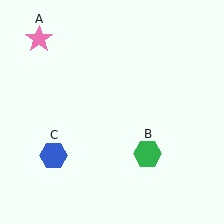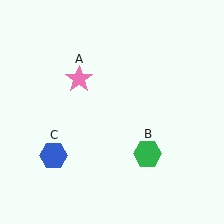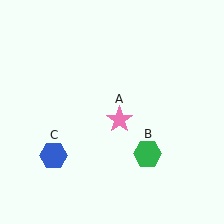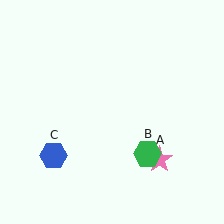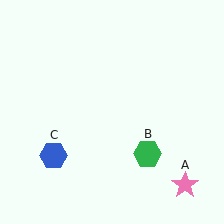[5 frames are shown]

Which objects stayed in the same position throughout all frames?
Green hexagon (object B) and blue hexagon (object C) remained stationary.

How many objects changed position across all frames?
1 object changed position: pink star (object A).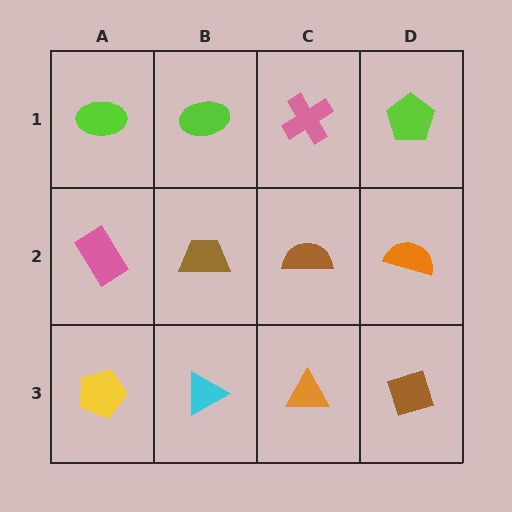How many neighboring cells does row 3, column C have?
3.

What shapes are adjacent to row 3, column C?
A brown semicircle (row 2, column C), a cyan triangle (row 3, column B), a brown diamond (row 3, column D).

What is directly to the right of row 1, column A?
A lime ellipse.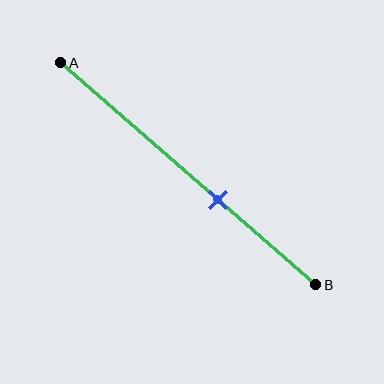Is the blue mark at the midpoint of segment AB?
No, the mark is at about 60% from A, not at the 50% midpoint.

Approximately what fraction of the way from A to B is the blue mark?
The blue mark is approximately 60% of the way from A to B.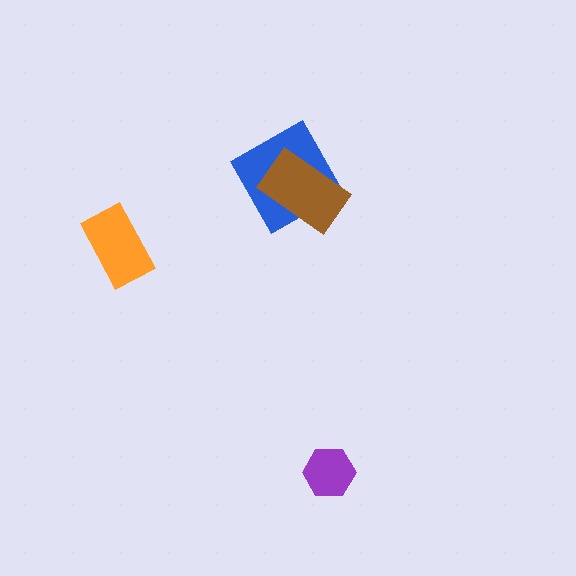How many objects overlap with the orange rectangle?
0 objects overlap with the orange rectangle.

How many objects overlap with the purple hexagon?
0 objects overlap with the purple hexagon.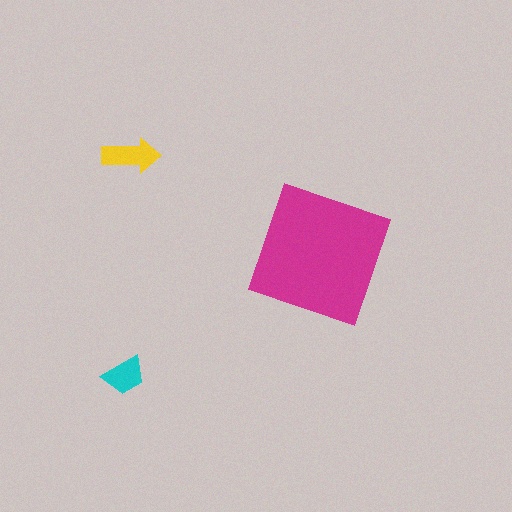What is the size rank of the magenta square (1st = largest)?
1st.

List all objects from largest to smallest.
The magenta square, the yellow arrow, the cyan trapezoid.